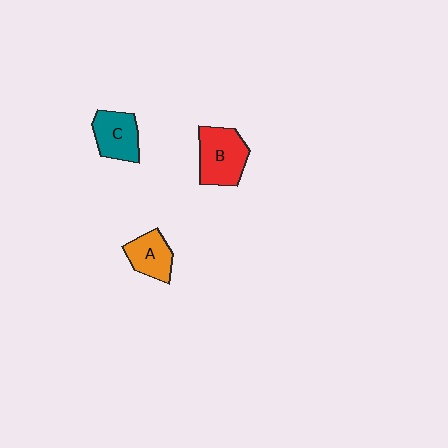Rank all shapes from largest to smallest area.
From largest to smallest: B (red), C (teal), A (orange).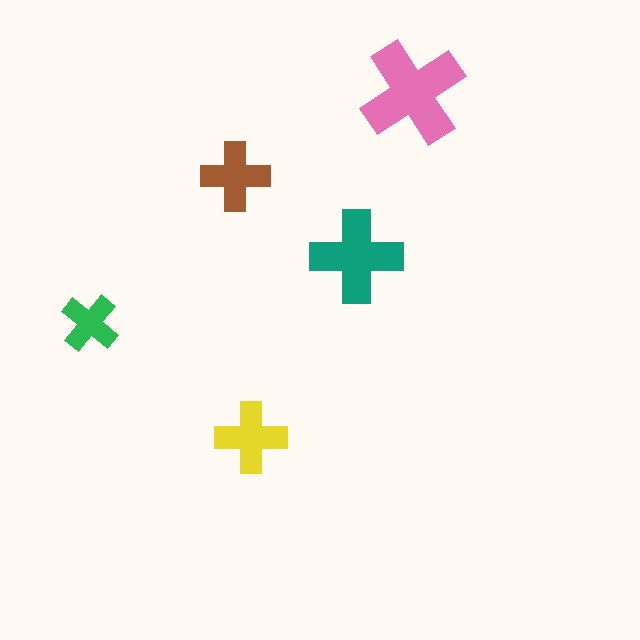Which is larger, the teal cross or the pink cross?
The pink one.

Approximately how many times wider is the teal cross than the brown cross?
About 1.5 times wider.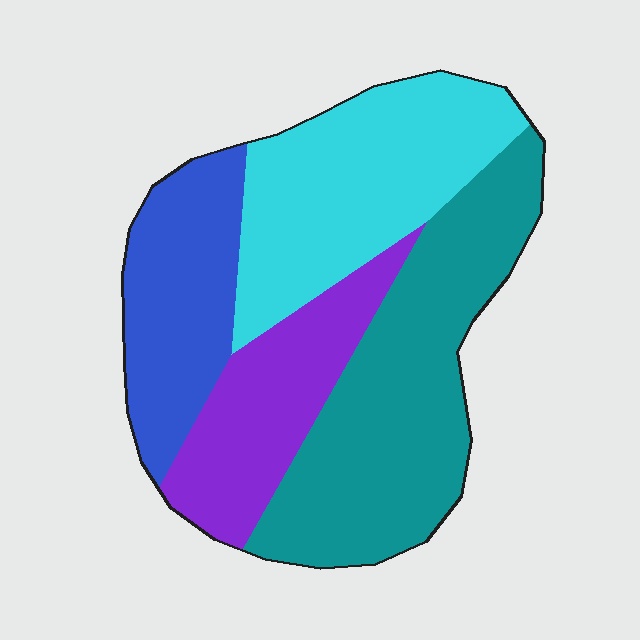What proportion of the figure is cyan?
Cyan covers about 30% of the figure.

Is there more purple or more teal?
Teal.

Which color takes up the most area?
Teal, at roughly 35%.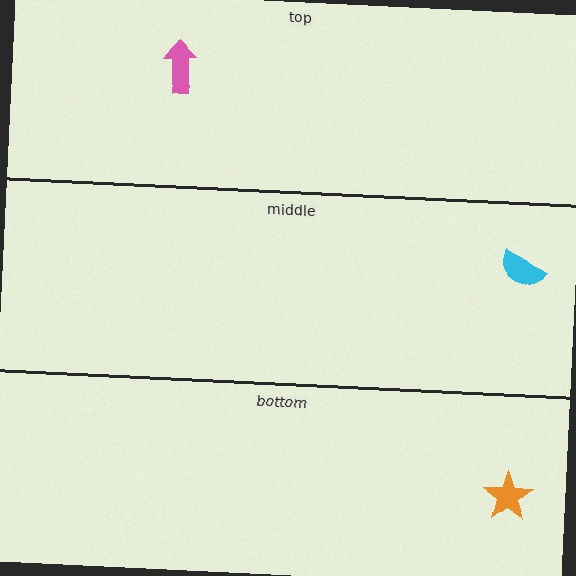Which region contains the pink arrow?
The top region.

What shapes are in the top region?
The pink arrow.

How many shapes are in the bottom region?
1.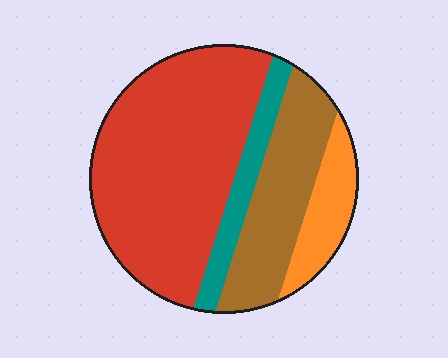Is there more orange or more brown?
Brown.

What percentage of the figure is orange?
Orange covers roughly 10% of the figure.